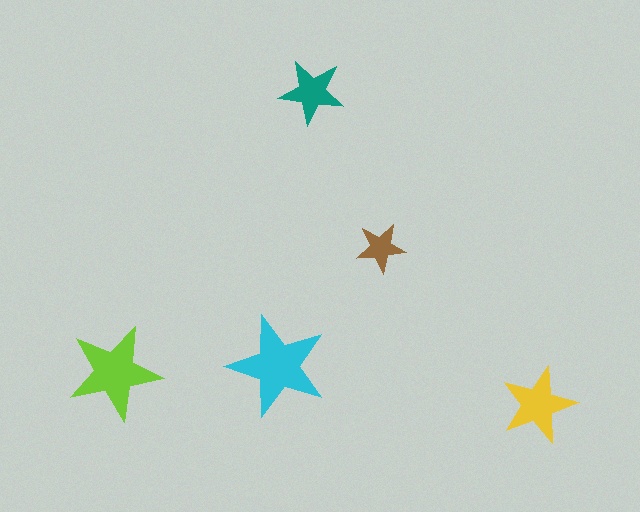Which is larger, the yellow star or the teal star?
The yellow one.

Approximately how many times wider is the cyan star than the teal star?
About 1.5 times wider.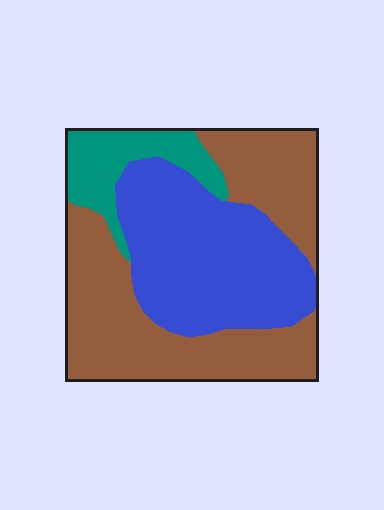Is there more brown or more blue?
Brown.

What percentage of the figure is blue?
Blue covers 38% of the figure.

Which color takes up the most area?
Brown, at roughly 50%.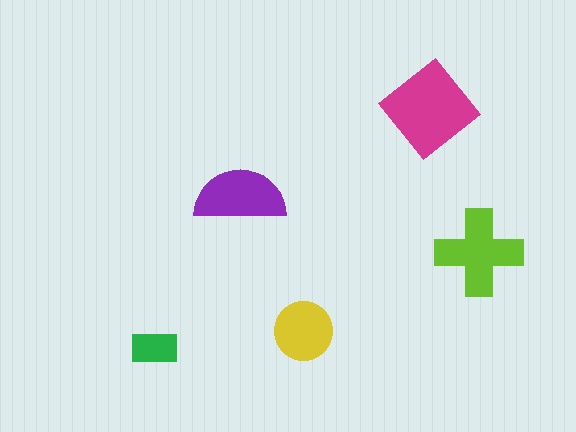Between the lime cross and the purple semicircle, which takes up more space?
The lime cross.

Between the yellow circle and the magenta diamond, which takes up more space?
The magenta diamond.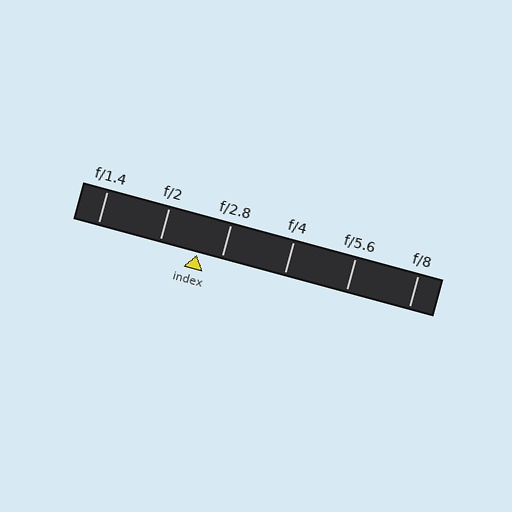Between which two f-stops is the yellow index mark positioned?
The index mark is between f/2 and f/2.8.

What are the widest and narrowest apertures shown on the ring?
The widest aperture shown is f/1.4 and the narrowest is f/8.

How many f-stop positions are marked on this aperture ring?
There are 6 f-stop positions marked.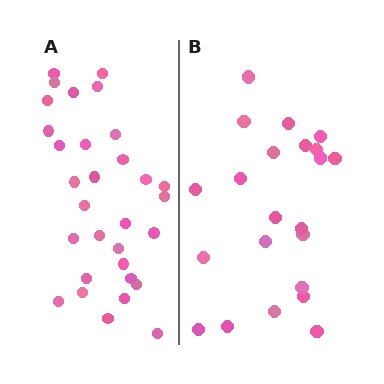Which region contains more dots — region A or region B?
Region A (the left region) has more dots.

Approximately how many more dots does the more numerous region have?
Region A has roughly 8 or so more dots than region B.